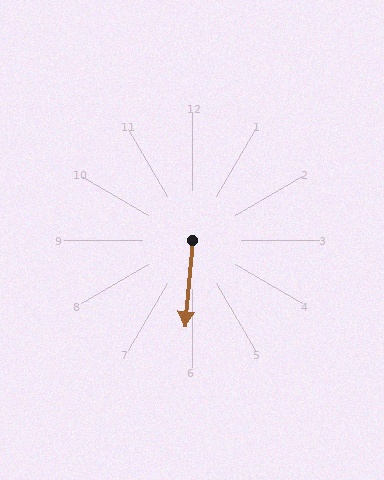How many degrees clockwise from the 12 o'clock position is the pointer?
Approximately 185 degrees.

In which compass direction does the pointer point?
South.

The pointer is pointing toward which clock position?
Roughly 6 o'clock.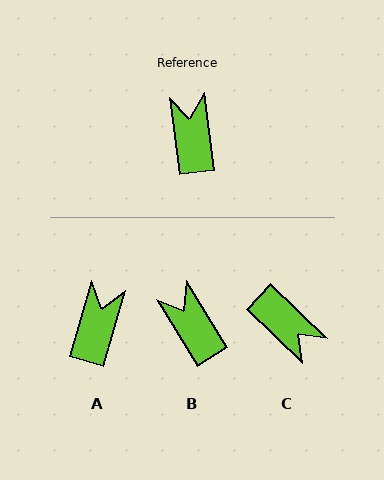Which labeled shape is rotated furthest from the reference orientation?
C, about 142 degrees away.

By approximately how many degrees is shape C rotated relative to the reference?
Approximately 142 degrees clockwise.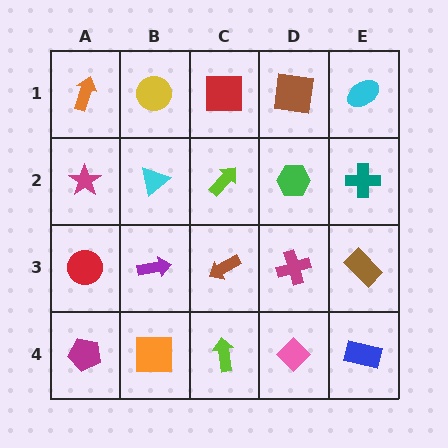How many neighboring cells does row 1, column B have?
3.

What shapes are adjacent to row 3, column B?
A cyan triangle (row 2, column B), an orange square (row 4, column B), a red circle (row 3, column A), a brown arrow (row 3, column C).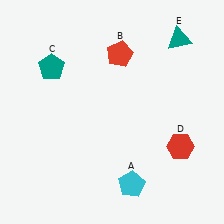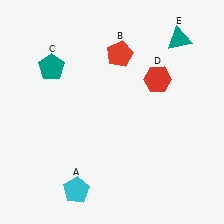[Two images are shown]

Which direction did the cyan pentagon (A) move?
The cyan pentagon (A) moved left.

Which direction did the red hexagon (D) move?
The red hexagon (D) moved up.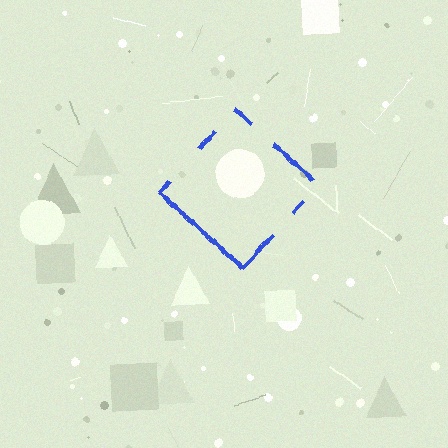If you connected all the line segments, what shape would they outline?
They would outline a diamond.